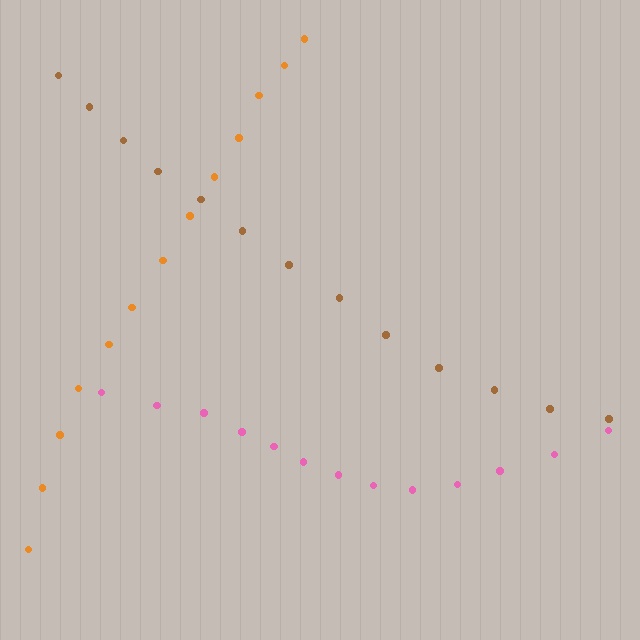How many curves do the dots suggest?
There are 3 distinct paths.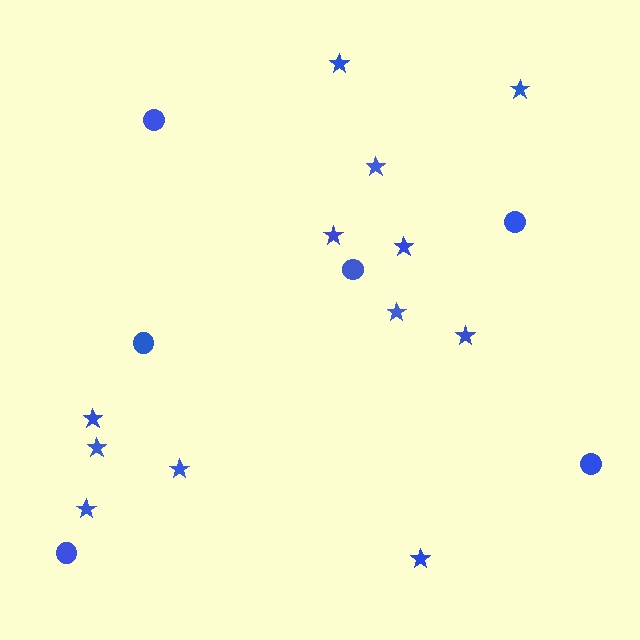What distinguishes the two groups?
There are 2 groups: one group of circles (6) and one group of stars (12).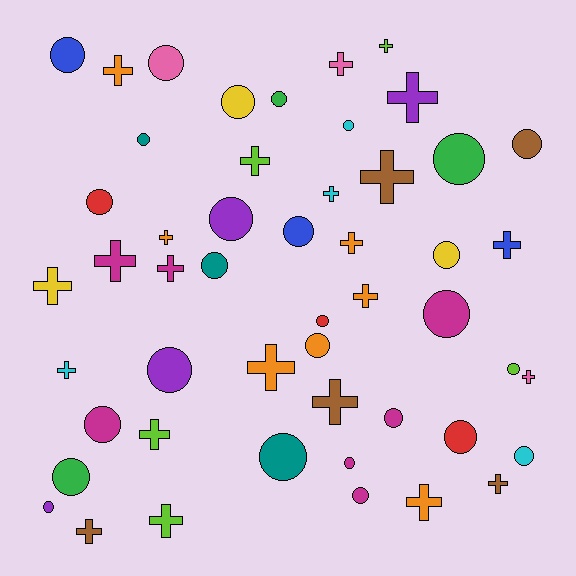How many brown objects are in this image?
There are 5 brown objects.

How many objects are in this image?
There are 50 objects.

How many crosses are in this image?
There are 23 crosses.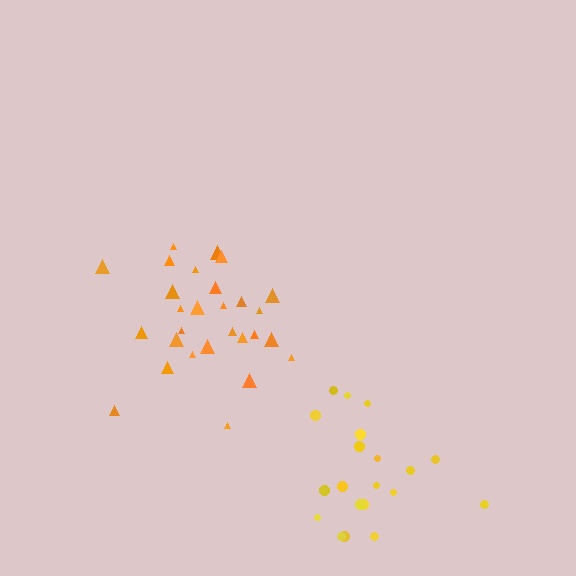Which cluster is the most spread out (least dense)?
Yellow.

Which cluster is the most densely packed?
Orange.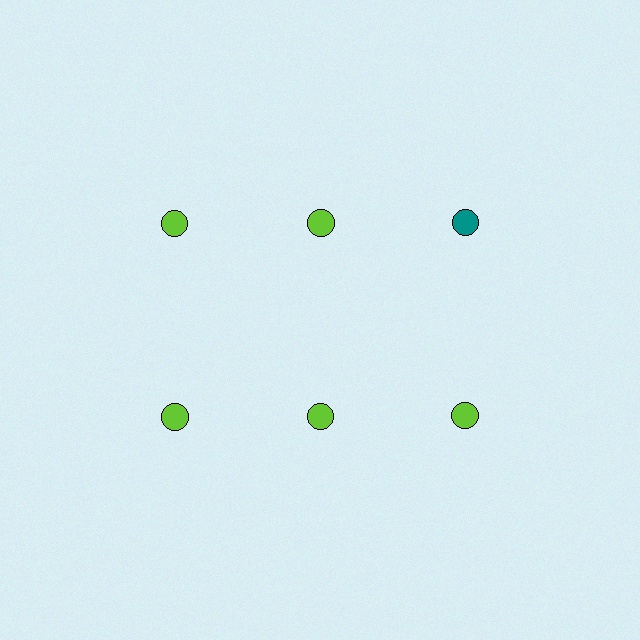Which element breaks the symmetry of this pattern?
The teal circle in the top row, center column breaks the symmetry. All other shapes are lime circles.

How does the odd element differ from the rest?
It has a different color: teal instead of lime.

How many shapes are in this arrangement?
There are 6 shapes arranged in a grid pattern.